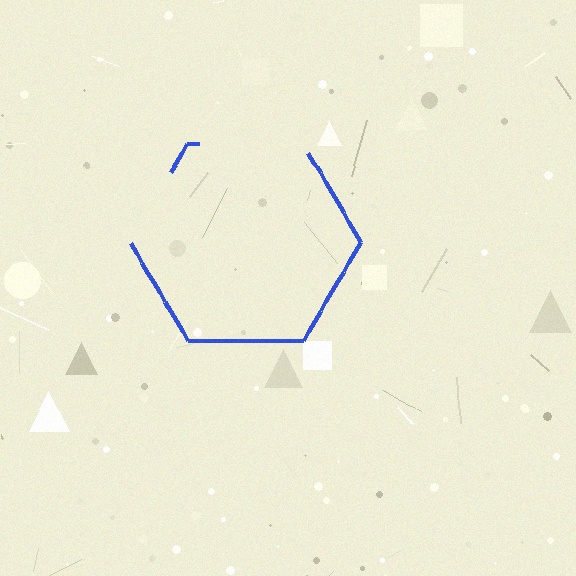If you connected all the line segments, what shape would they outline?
They would outline a hexagon.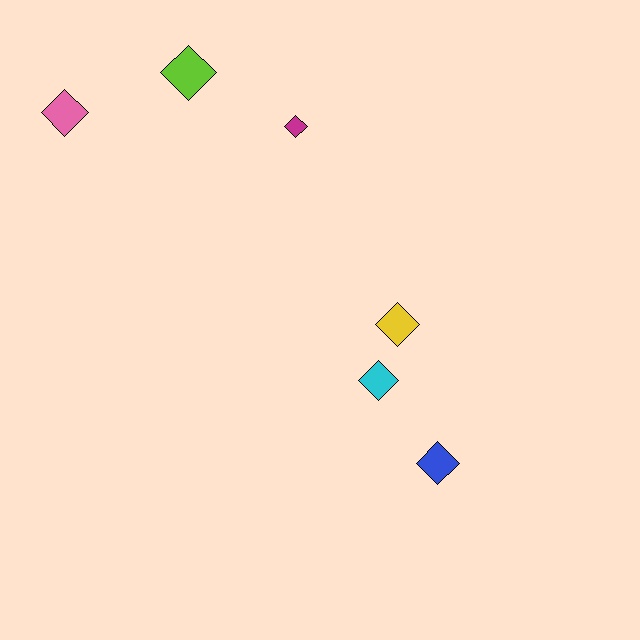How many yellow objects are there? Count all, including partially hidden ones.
There is 1 yellow object.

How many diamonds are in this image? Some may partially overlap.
There are 6 diamonds.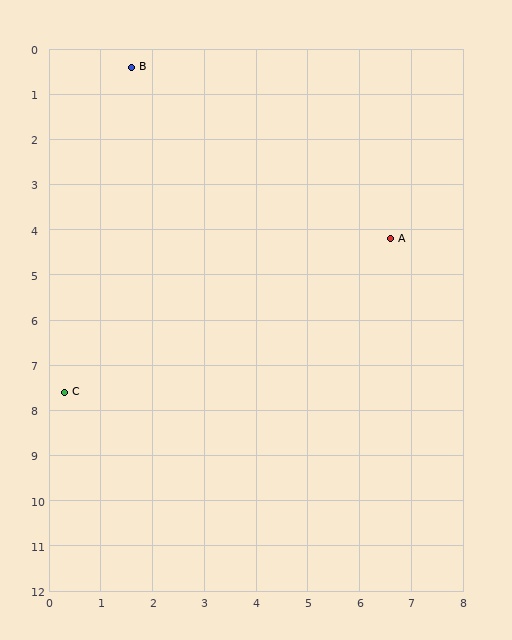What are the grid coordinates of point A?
Point A is at approximately (6.6, 4.2).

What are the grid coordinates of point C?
Point C is at approximately (0.3, 7.6).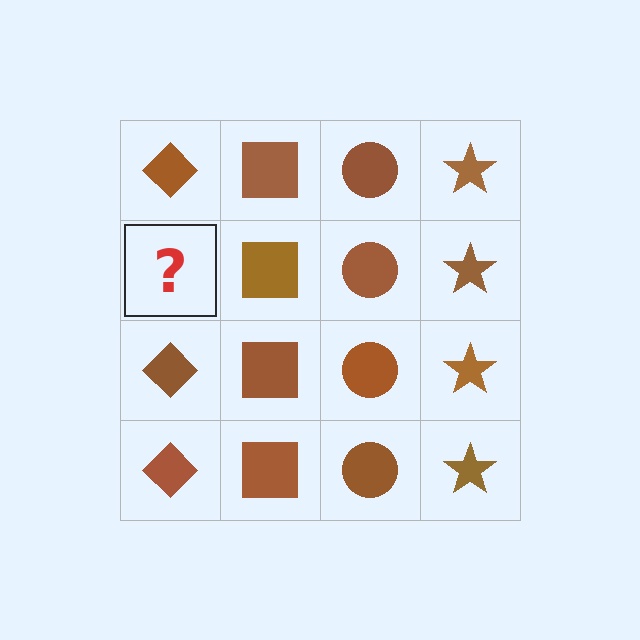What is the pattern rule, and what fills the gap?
The rule is that each column has a consistent shape. The gap should be filled with a brown diamond.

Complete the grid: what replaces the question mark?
The question mark should be replaced with a brown diamond.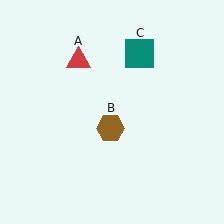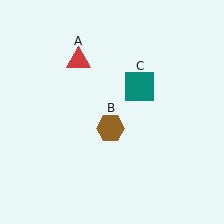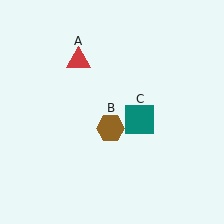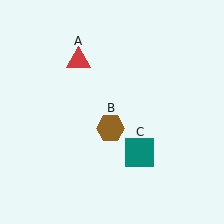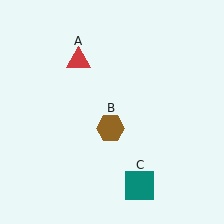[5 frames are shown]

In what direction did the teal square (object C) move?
The teal square (object C) moved down.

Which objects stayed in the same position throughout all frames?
Red triangle (object A) and brown hexagon (object B) remained stationary.